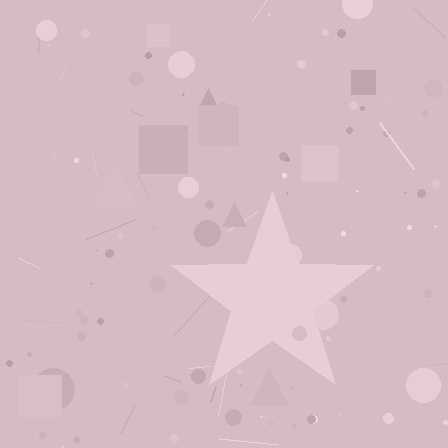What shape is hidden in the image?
A star is hidden in the image.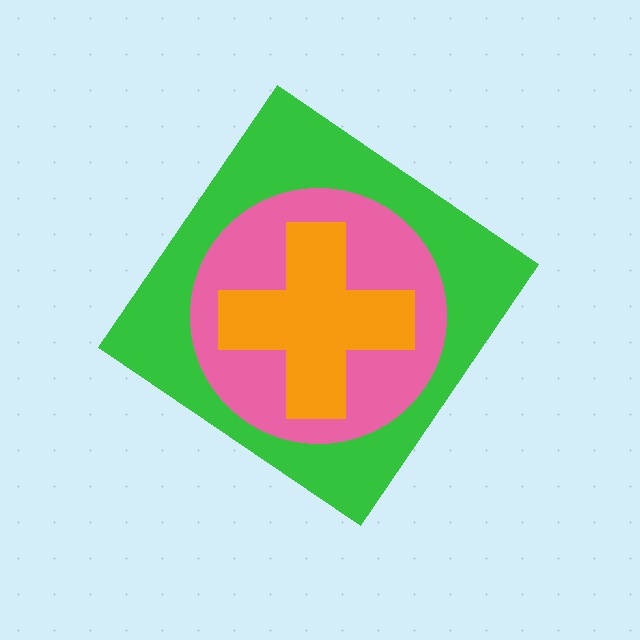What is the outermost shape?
The green diamond.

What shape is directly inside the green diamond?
The pink circle.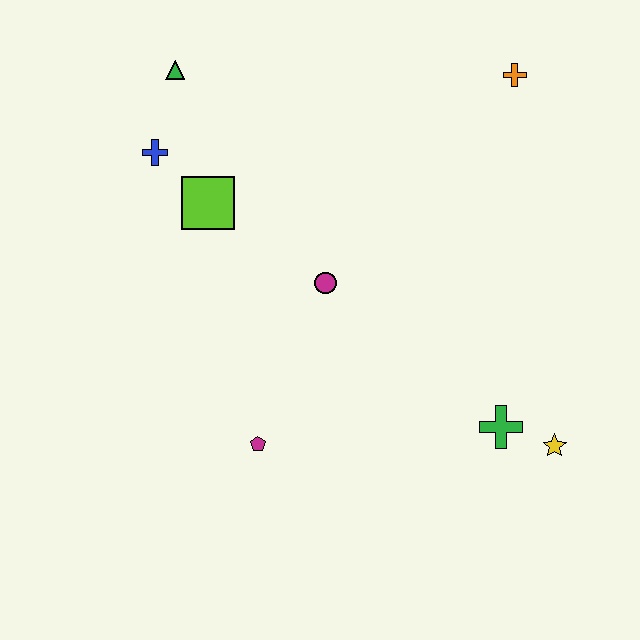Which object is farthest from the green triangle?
The yellow star is farthest from the green triangle.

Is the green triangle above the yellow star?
Yes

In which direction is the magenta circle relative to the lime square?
The magenta circle is to the right of the lime square.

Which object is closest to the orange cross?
The magenta circle is closest to the orange cross.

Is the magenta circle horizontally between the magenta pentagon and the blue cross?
No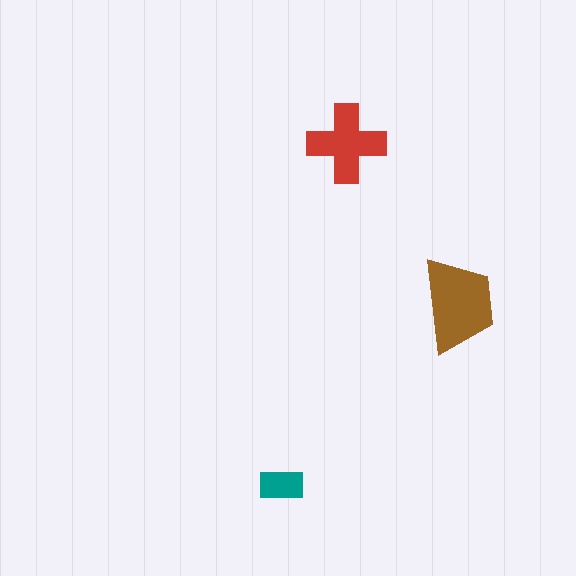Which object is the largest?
The brown trapezoid.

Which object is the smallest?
The teal rectangle.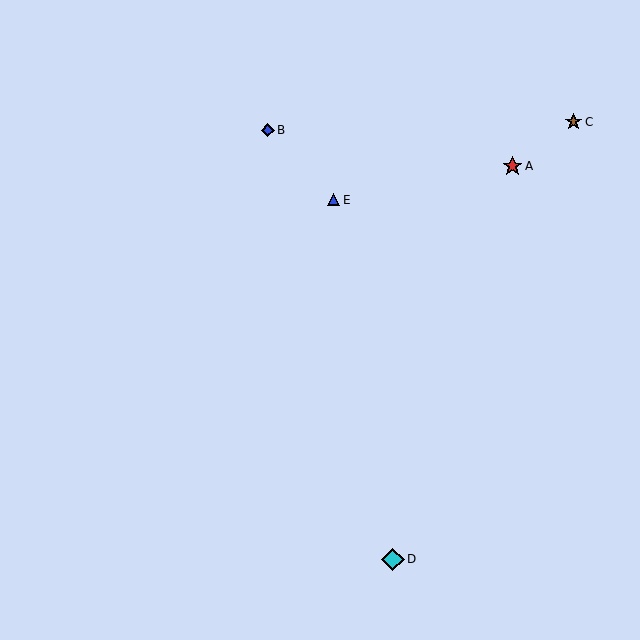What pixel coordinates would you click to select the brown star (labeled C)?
Click at (574, 122) to select the brown star C.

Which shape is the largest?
The cyan diamond (labeled D) is the largest.